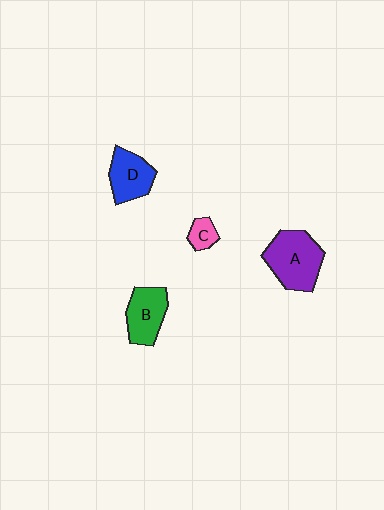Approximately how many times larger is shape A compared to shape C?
Approximately 3.5 times.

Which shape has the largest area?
Shape A (purple).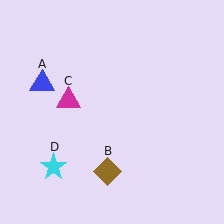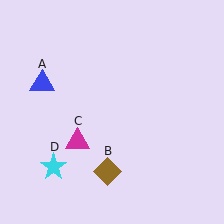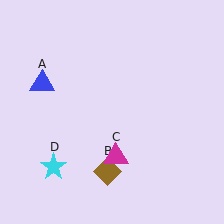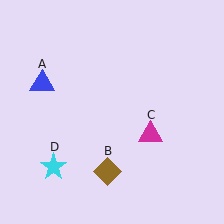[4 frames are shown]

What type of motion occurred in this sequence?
The magenta triangle (object C) rotated counterclockwise around the center of the scene.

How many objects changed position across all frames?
1 object changed position: magenta triangle (object C).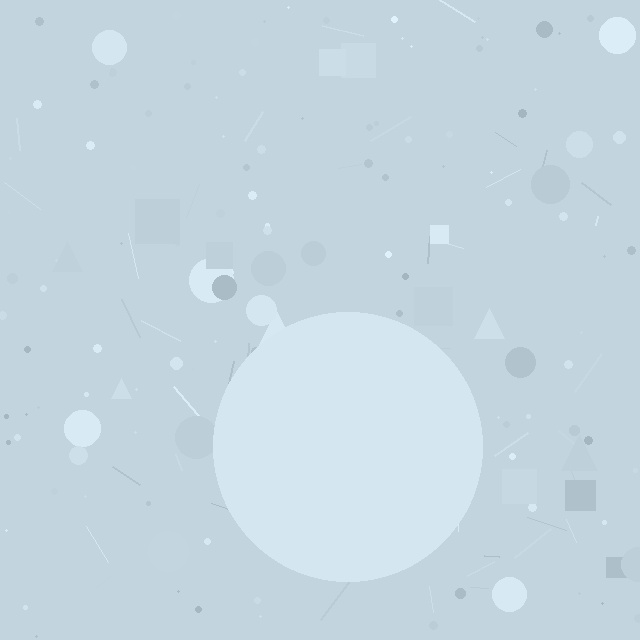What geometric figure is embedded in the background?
A circle is embedded in the background.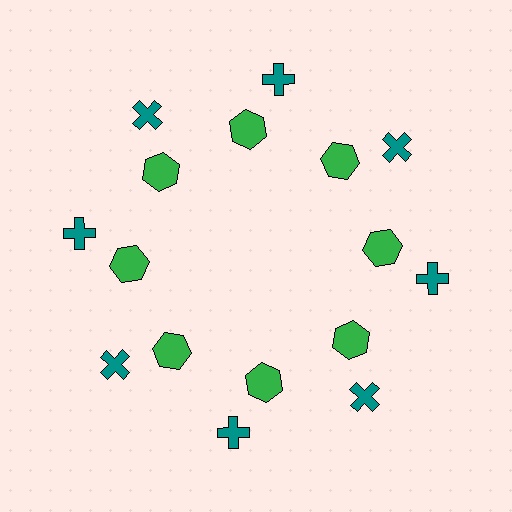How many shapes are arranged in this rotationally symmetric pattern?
There are 16 shapes, arranged in 8 groups of 2.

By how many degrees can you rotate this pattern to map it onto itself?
The pattern maps onto itself every 45 degrees of rotation.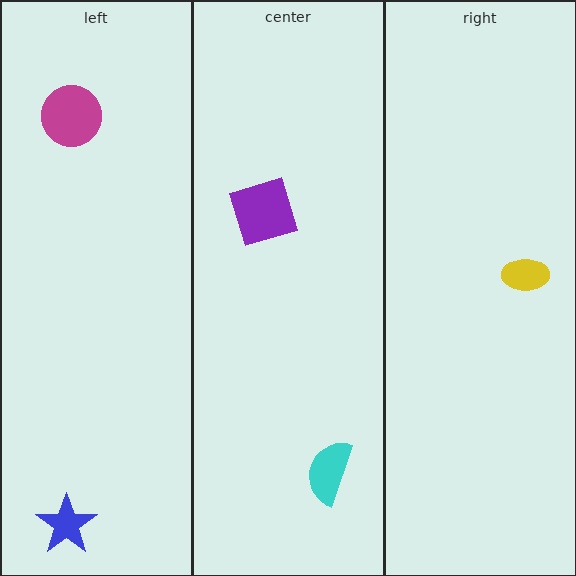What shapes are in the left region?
The blue star, the magenta circle.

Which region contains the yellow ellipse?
The right region.